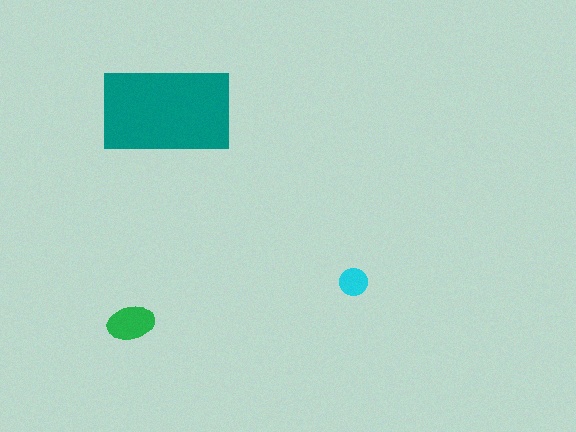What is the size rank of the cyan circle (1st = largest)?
3rd.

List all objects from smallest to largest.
The cyan circle, the green ellipse, the teal rectangle.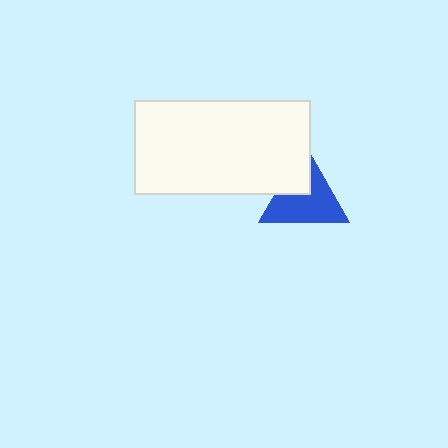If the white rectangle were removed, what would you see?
You would see the complete blue triangle.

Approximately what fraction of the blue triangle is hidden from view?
Roughly 30% of the blue triangle is hidden behind the white rectangle.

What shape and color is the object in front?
The object in front is a white rectangle.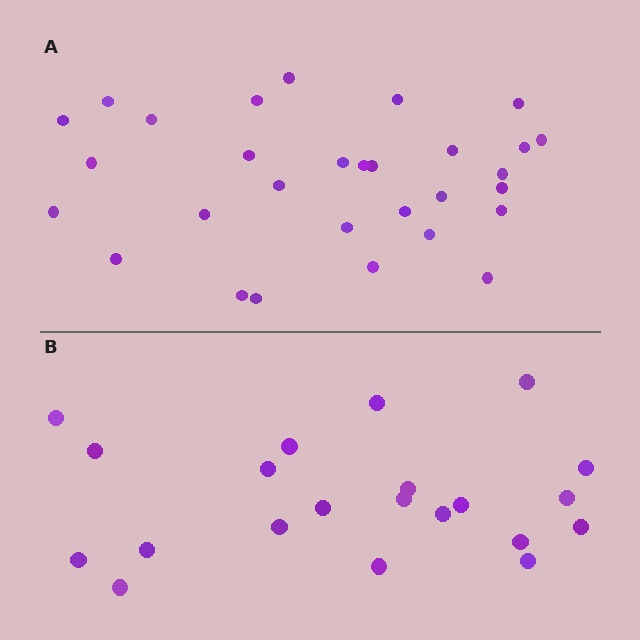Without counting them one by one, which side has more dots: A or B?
Region A (the top region) has more dots.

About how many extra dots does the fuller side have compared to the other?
Region A has roughly 8 or so more dots than region B.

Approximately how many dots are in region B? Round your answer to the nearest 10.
About 20 dots. (The exact count is 21, which rounds to 20.)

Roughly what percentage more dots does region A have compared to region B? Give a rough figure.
About 45% more.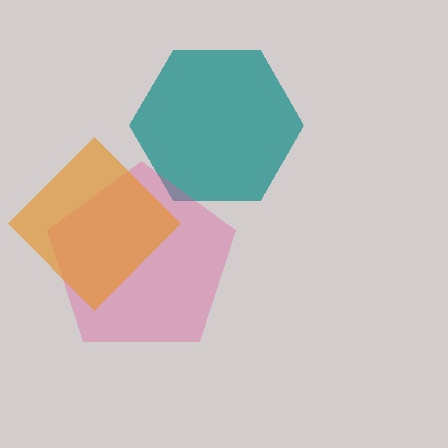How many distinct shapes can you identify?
There are 3 distinct shapes: a teal hexagon, a pink pentagon, an orange diamond.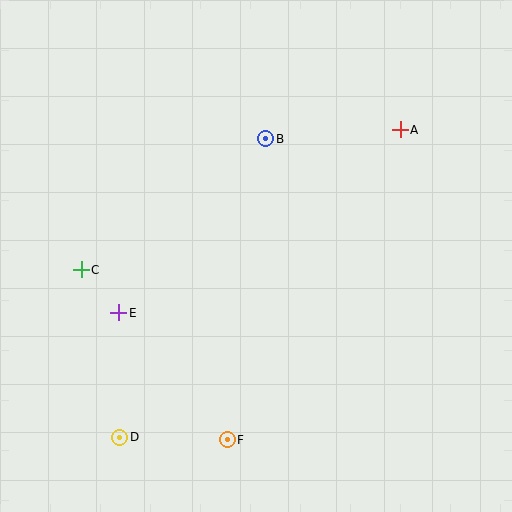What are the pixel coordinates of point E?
Point E is at (119, 313).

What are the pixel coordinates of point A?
Point A is at (400, 130).